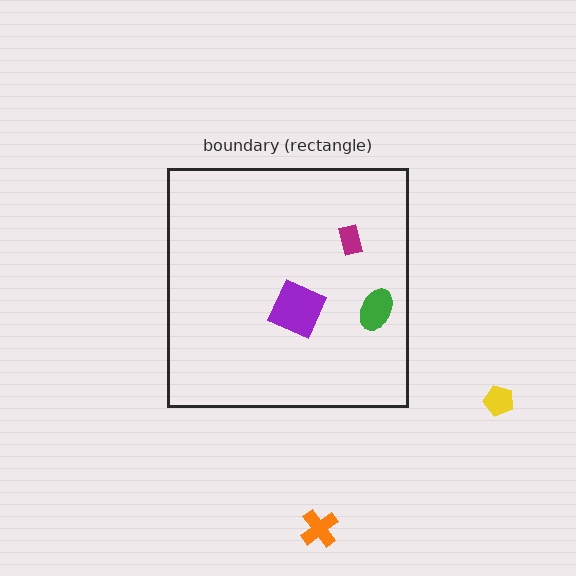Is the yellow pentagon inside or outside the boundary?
Outside.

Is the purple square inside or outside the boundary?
Inside.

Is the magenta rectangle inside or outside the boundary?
Inside.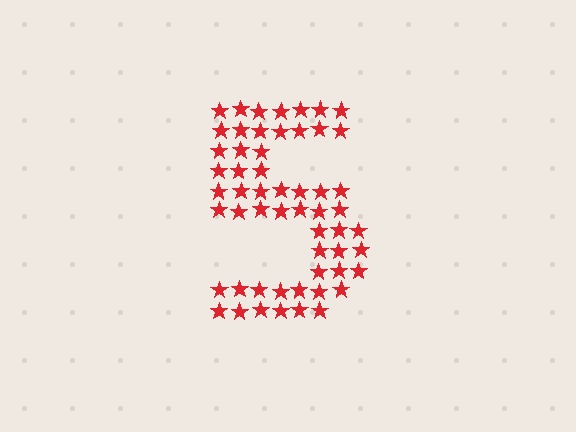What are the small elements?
The small elements are stars.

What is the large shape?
The large shape is the digit 5.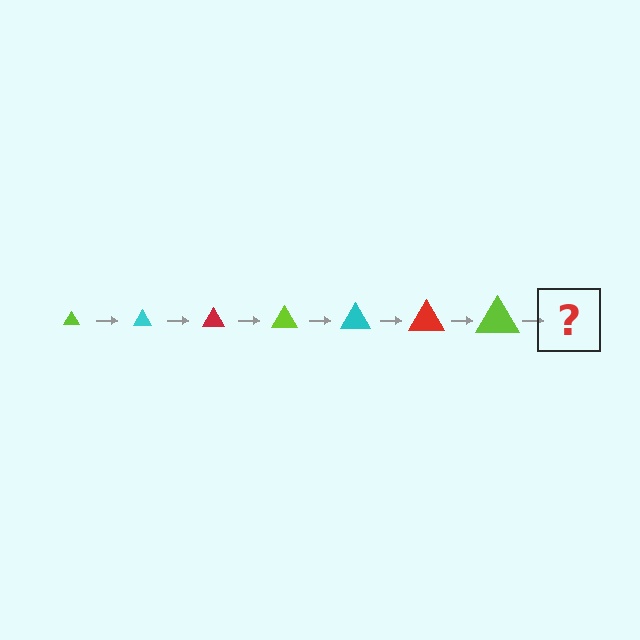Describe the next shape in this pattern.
It should be a cyan triangle, larger than the previous one.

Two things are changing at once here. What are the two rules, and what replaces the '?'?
The two rules are that the triangle grows larger each step and the color cycles through lime, cyan, and red. The '?' should be a cyan triangle, larger than the previous one.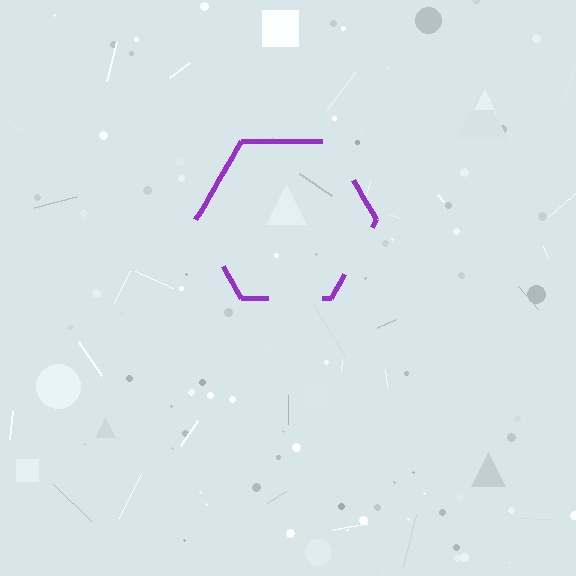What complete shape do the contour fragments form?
The contour fragments form a hexagon.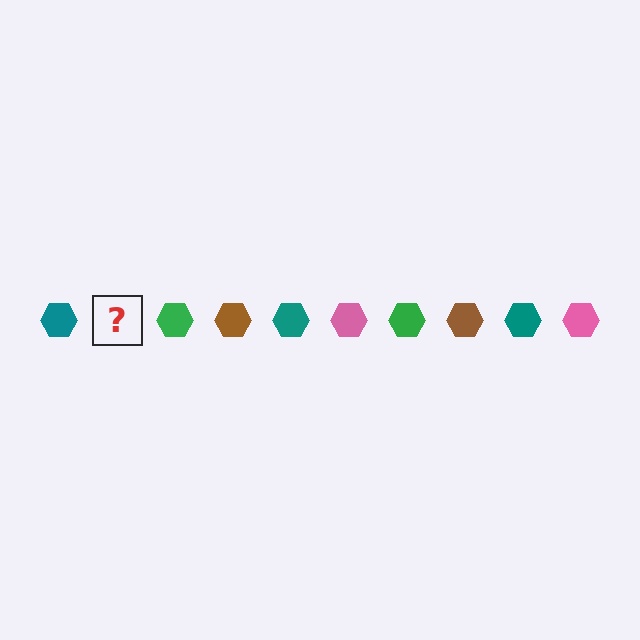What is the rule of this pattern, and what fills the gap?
The rule is that the pattern cycles through teal, pink, green, brown hexagons. The gap should be filled with a pink hexagon.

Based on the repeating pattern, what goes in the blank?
The blank should be a pink hexagon.